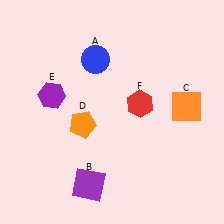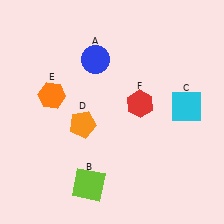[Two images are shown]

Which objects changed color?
B changed from purple to lime. C changed from orange to cyan. E changed from purple to orange.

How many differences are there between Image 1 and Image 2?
There are 3 differences between the two images.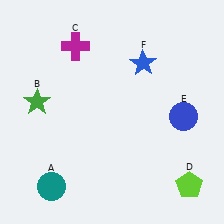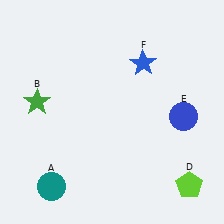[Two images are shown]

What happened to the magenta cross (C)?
The magenta cross (C) was removed in Image 2. It was in the top-left area of Image 1.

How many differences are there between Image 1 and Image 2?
There is 1 difference between the two images.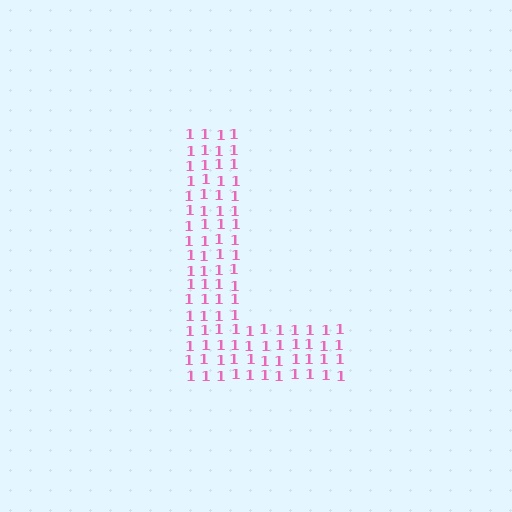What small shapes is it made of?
It is made of small digit 1's.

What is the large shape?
The large shape is the letter L.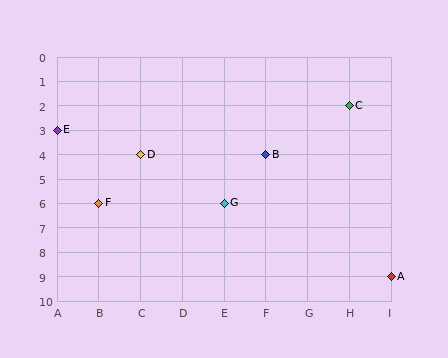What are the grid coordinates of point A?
Point A is at grid coordinates (I, 9).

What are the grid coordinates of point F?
Point F is at grid coordinates (B, 6).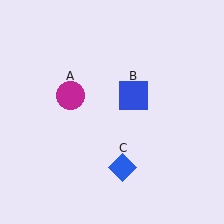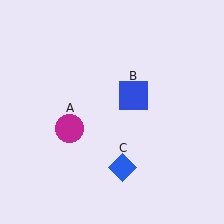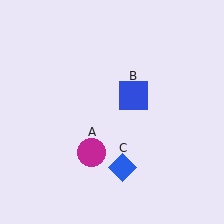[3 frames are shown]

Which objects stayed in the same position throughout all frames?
Blue square (object B) and blue diamond (object C) remained stationary.